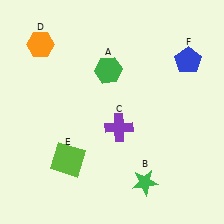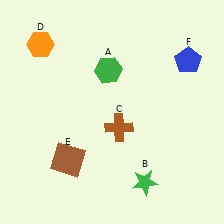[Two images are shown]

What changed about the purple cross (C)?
In Image 1, C is purple. In Image 2, it changed to brown.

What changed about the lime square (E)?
In Image 1, E is lime. In Image 2, it changed to brown.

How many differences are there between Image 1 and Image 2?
There are 2 differences between the two images.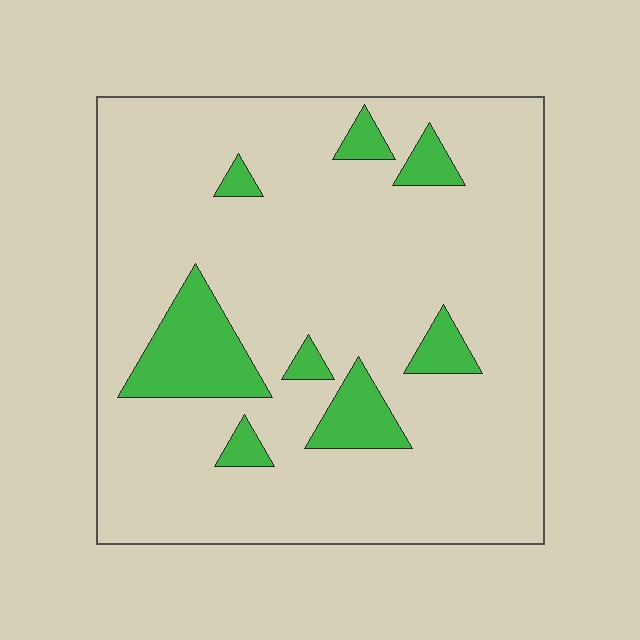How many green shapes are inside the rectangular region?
8.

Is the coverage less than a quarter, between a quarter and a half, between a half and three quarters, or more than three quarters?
Less than a quarter.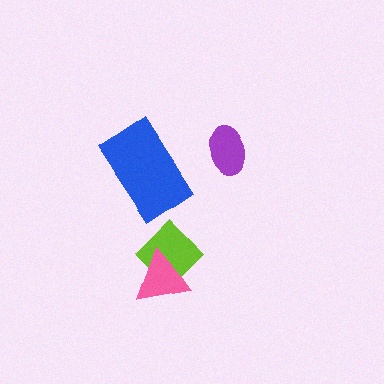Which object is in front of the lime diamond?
The pink triangle is in front of the lime diamond.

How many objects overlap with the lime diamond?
1 object overlaps with the lime diamond.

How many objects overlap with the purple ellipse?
0 objects overlap with the purple ellipse.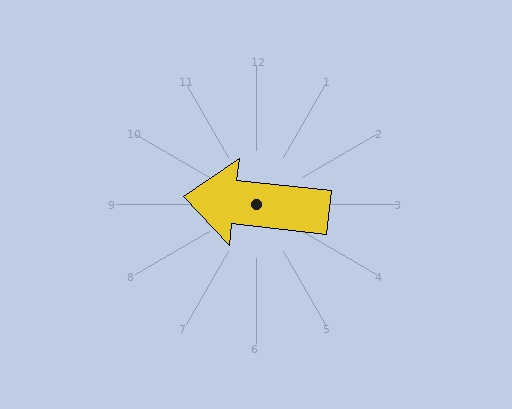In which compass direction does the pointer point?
West.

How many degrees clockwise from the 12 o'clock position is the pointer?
Approximately 276 degrees.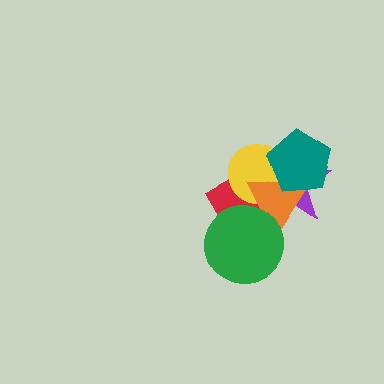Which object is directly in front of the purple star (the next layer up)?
The red diamond is directly in front of the purple star.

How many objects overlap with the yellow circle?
4 objects overlap with the yellow circle.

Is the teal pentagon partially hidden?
No, no other shape covers it.